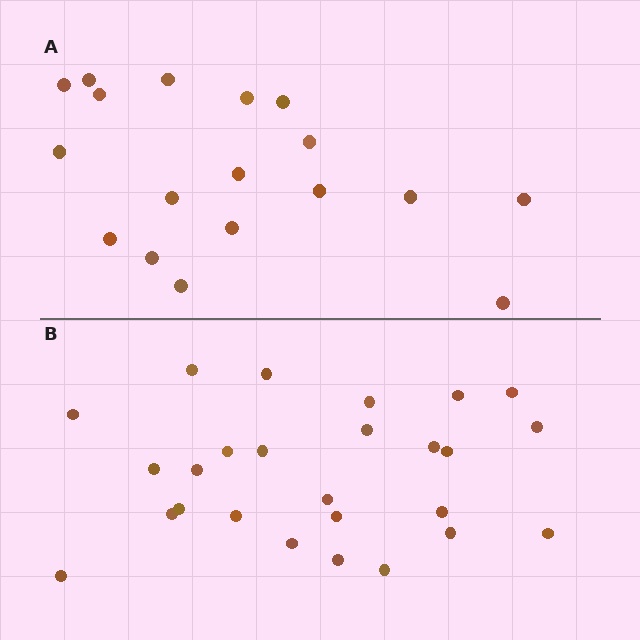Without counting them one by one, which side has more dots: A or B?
Region B (the bottom region) has more dots.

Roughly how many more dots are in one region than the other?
Region B has roughly 8 or so more dots than region A.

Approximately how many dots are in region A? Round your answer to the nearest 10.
About 20 dots. (The exact count is 18, which rounds to 20.)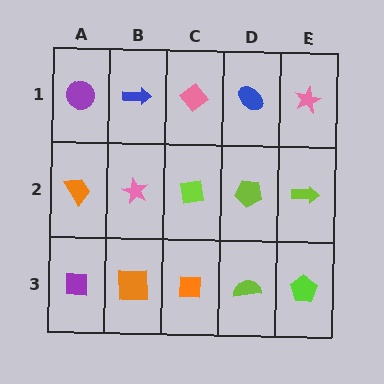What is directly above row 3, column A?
An orange trapezoid.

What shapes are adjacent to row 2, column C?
A pink diamond (row 1, column C), an orange square (row 3, column C), a pink star (row 2, column B), a lime pentagon (row 2, column D).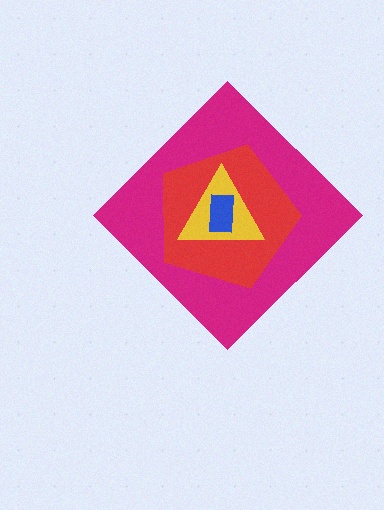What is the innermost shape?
The blue rectangle.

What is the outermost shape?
The magenta diamond.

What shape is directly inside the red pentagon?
The yellow triangle.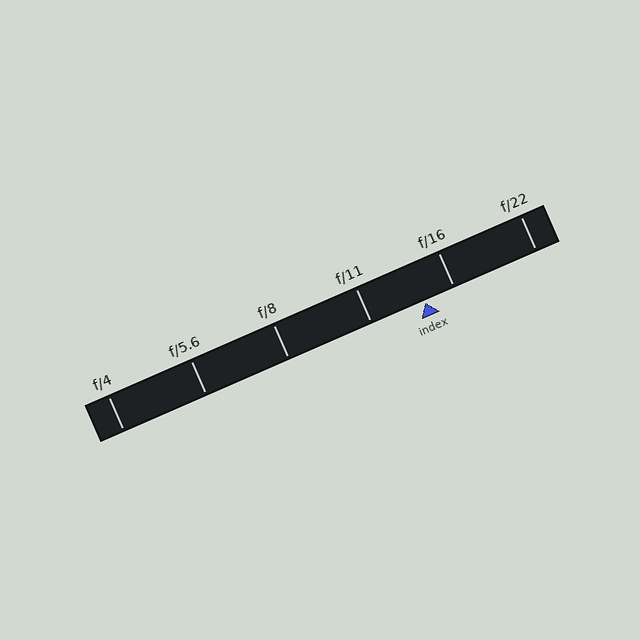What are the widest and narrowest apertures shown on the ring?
The widest aperture shown is f/4 and the narrowest is f/22.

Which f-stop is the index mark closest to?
The index mark is closest to f/16.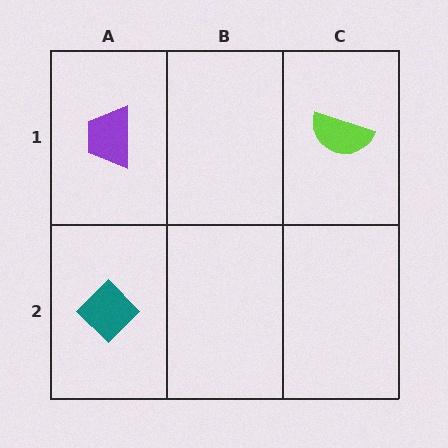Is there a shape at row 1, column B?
No, that cell is empty.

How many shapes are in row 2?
1 shape.